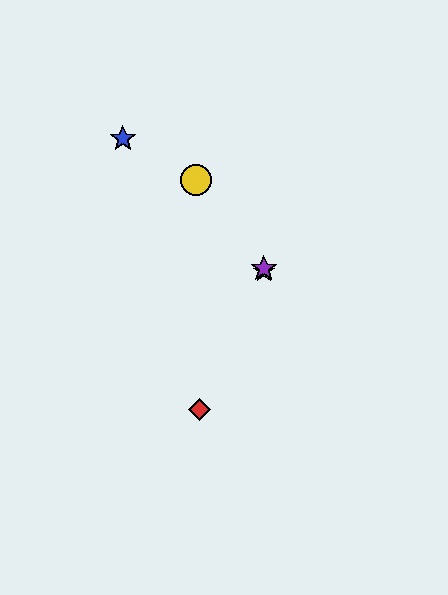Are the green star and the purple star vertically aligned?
Yes, both are at x≈264.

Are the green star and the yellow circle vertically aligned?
No, the green star is at x≈264 and the yellow circle is at x≈196.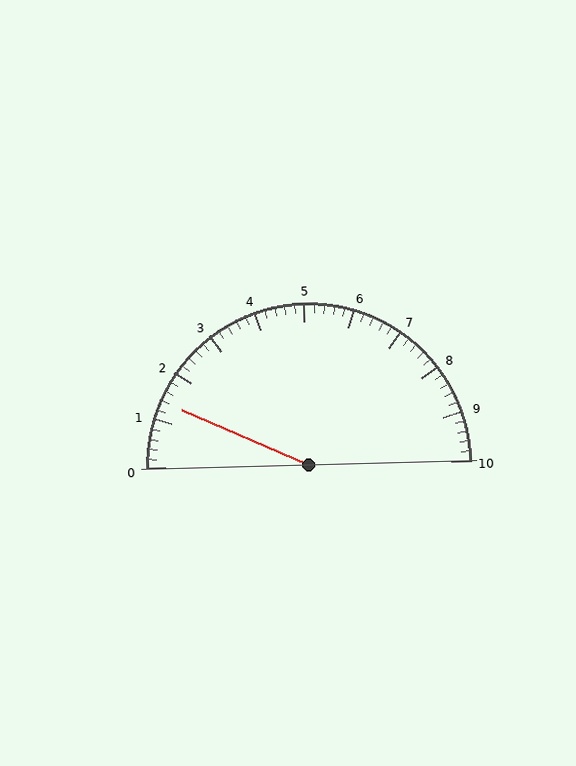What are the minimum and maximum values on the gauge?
The gauge ranges from 0 to 10.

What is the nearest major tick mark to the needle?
The nearest major tick mark is 1.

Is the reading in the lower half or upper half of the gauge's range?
The reading is in the lower half of the range (0 to 10).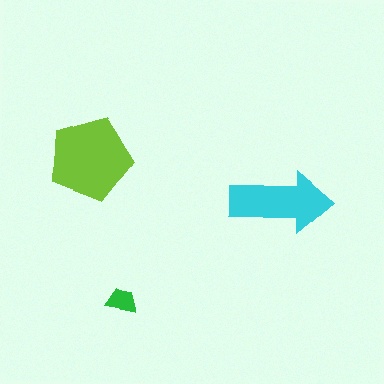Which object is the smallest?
The green trapezoid.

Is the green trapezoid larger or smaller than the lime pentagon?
Smaller.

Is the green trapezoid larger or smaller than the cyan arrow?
Smaller.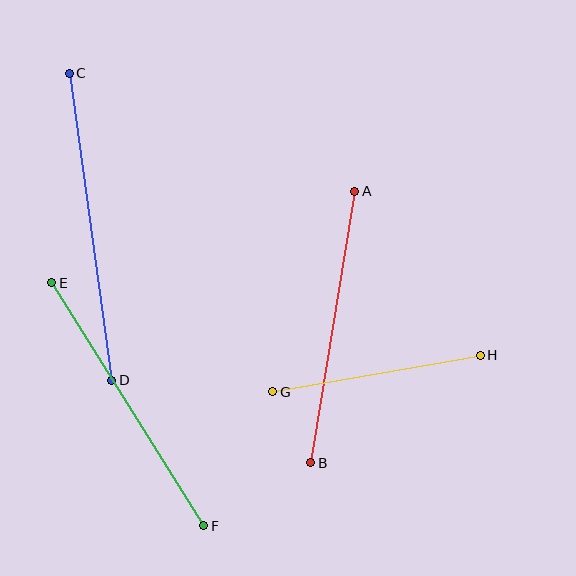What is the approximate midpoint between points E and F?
The midpoint is at approximately (128, 404) pixels.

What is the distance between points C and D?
The distance is approximately 310 pixels.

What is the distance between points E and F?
The distance is approximately 287 pixels.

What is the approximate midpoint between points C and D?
The midpoint is at approximately (91, 227) pixels.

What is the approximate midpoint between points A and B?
The midpoint is at approximately (333, 327) pixels.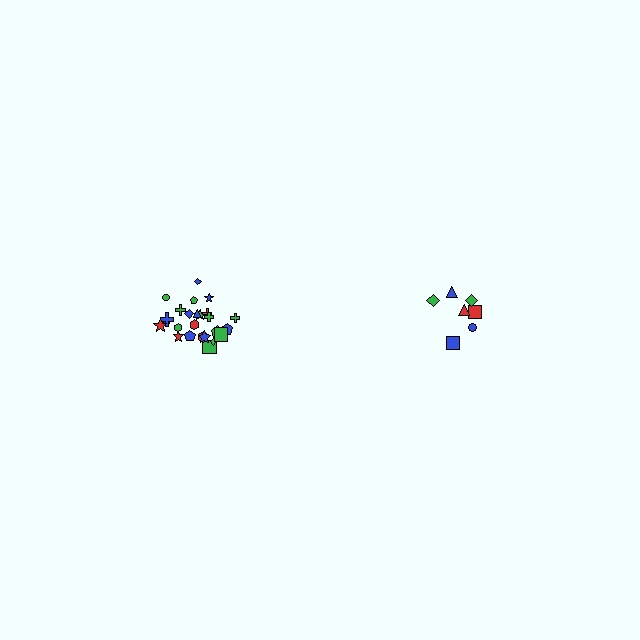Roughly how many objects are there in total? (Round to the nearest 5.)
Roughly 30 objects in total.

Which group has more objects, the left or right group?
The left group.